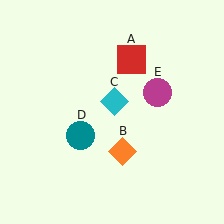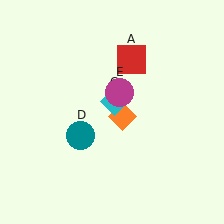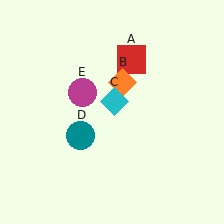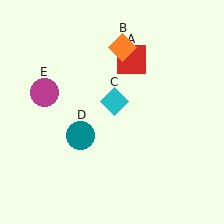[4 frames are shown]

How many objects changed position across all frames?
2 objects changed position: orange diamond (object B), magenta circle (object E).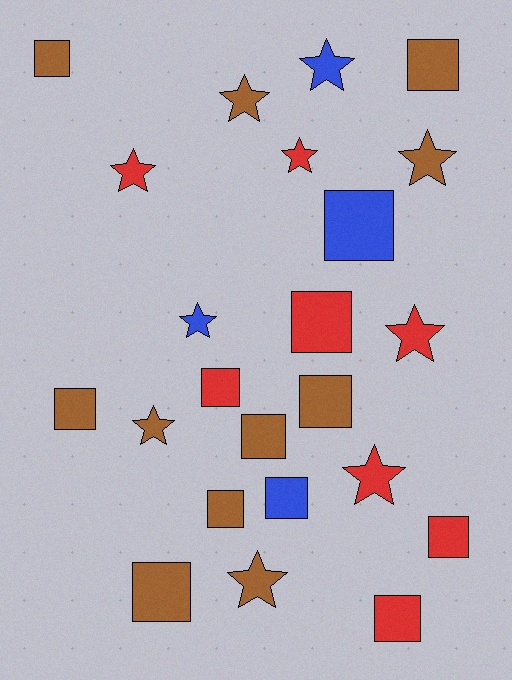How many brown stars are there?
There are 4 brown stars.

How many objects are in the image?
There are 23 objects.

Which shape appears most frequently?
Square, with 13 objects.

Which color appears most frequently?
Brown, with 11 objects.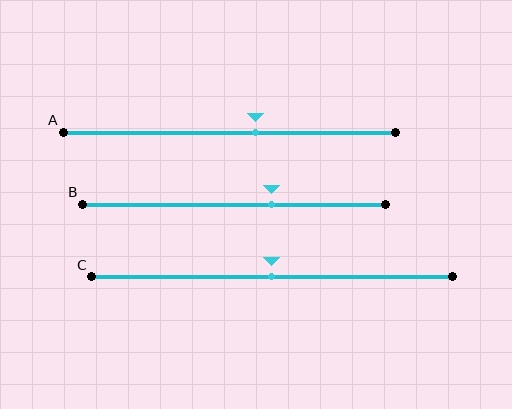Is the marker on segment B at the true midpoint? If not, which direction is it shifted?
No, the marker on segment B is shifted to the right by about 12% of the segment length.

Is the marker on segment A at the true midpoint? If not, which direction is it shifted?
No, the marker on segment A is shifted to the right by about 8% of the segment length.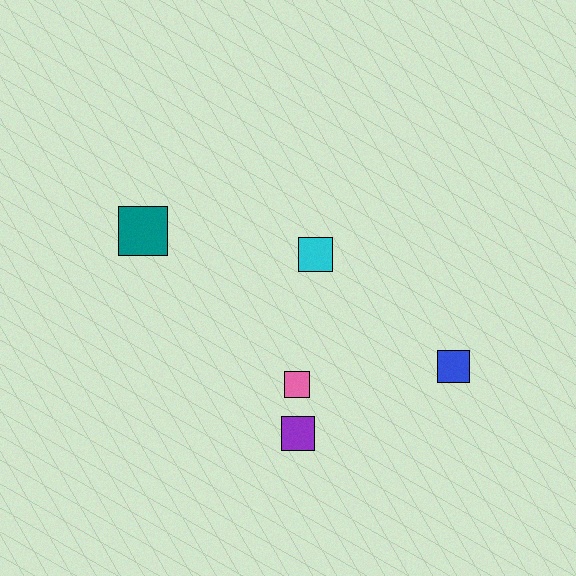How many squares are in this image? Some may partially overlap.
There are 5 squares.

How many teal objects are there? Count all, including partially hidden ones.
There is 1 teal object.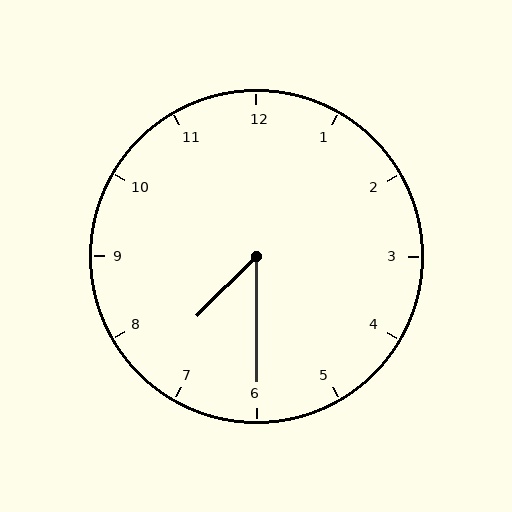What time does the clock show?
7:30.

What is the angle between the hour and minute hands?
Approximately 45 degrees.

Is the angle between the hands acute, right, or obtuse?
It is acute.